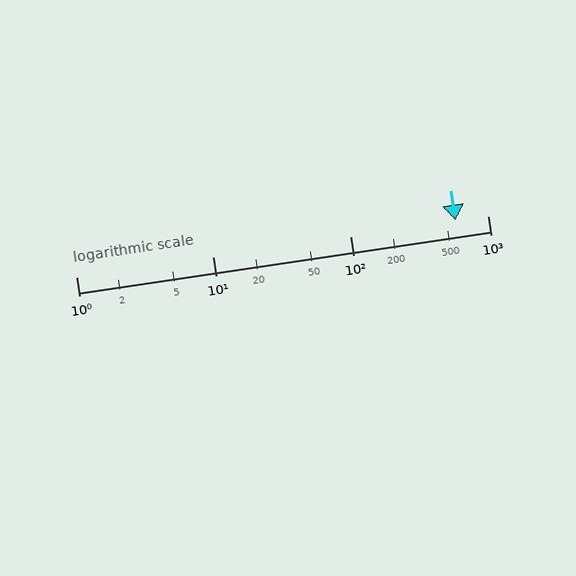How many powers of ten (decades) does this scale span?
The scale spans 3 decades, from 1 to 1000.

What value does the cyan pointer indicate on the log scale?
The pointer indicates approximately 580.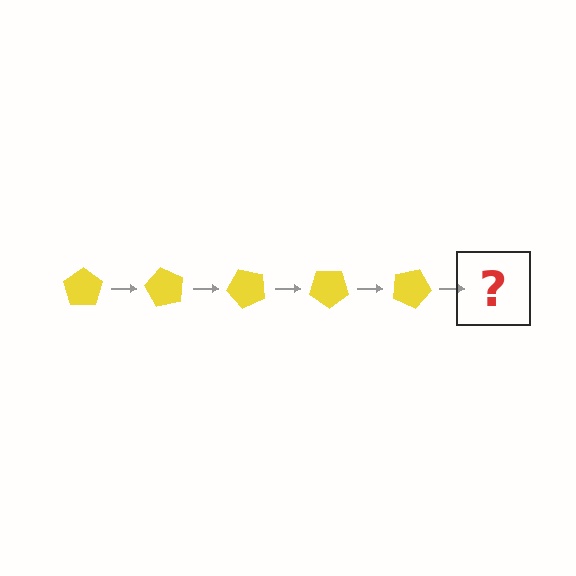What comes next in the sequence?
The next element should be a yellow pentagon rotated 300 degrees.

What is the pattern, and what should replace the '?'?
The pattern is that the pentagon rotates 60 degrees each step. The '?' should be a yellow pentagon rotated 300 degrees.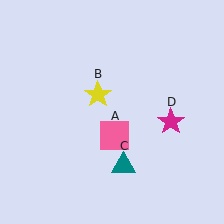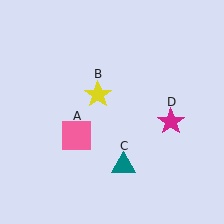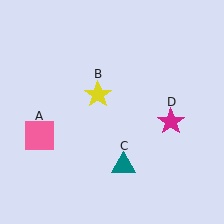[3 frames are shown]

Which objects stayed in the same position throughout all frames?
Yellow star (object B) and teal triangle (object C) and magenta star (object D) remained stationary.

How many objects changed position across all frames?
1 object changed position: pink square (object A).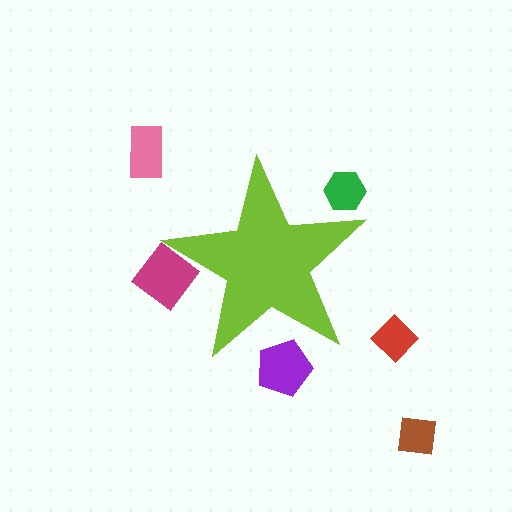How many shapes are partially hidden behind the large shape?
3 shapes are partially hidden.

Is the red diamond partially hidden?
No, the red diamond is fully visible.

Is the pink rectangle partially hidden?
No, the pink rectangle is fully visible.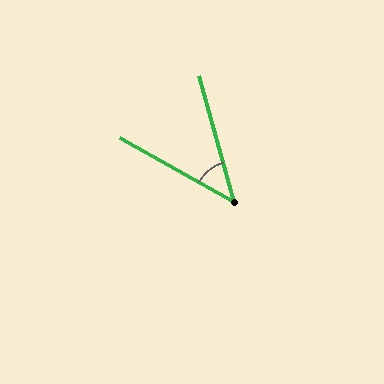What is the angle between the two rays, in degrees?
Approximately 45 degrees.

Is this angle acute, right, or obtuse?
It is acute.